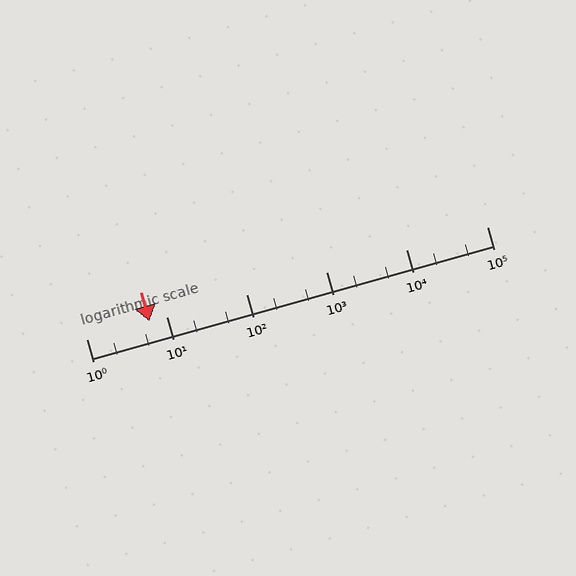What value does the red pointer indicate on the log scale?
The pointer indicates approximately 6.1.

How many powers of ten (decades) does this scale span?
The scale spans 5 decades, from 1 to 100000.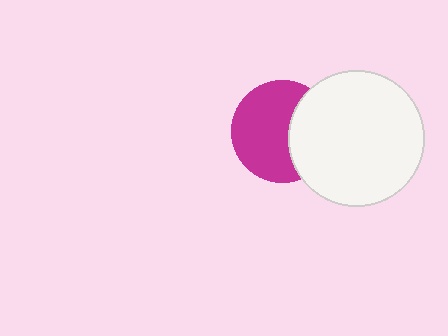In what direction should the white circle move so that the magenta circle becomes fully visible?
The white circle should move right. That is the shortest direction to clear the overlap and leave the magenta circle fully visible.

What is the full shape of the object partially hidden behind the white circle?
The partially hidden object is a magenta circle.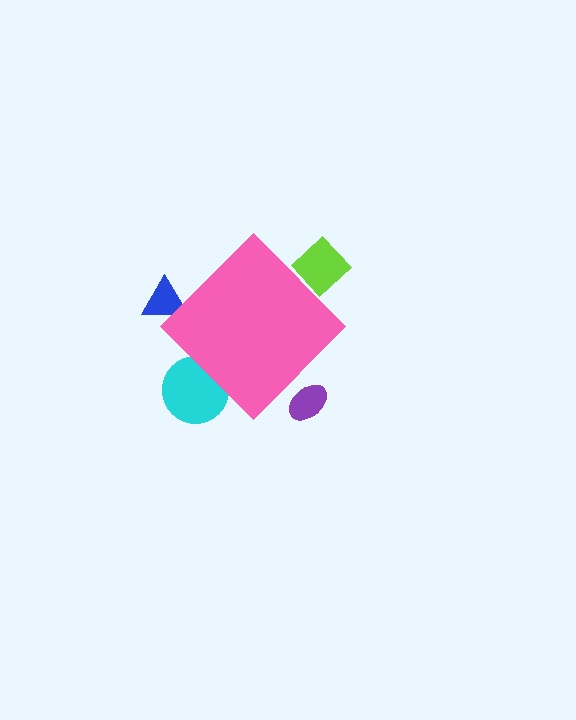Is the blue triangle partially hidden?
Yes, the blue triangle is partially hidden behind the pink diamond.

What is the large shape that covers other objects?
A pink diamond.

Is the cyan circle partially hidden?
Yes, the cyan circle is partially hidden behind the pink diamond.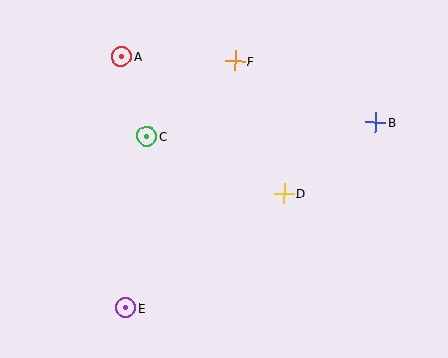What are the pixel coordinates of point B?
Point B is at (376, 122).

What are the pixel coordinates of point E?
Point E is at (126, 308).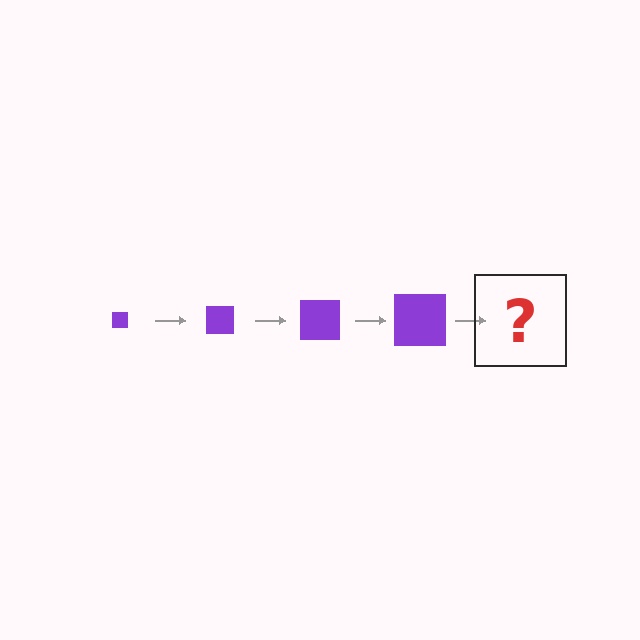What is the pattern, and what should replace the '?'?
The pattern is that the square gets progressively larger each step. The '?' should be a purple square, larger than the previous one.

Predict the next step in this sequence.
The next step is a purple square, larger than the previous one.